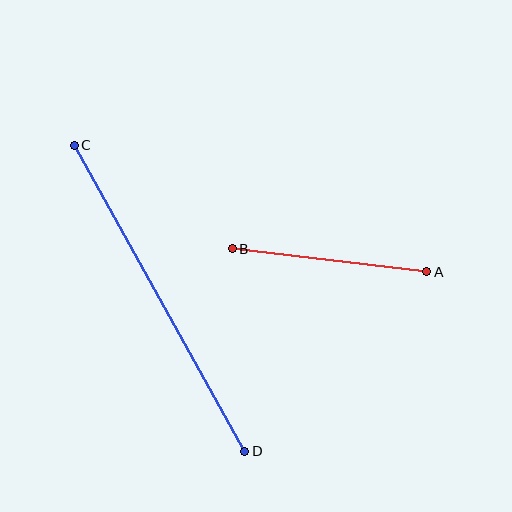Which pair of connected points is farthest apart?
Points C and D are farthest apart.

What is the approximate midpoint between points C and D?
The midpoint is at approximately (160, 298) pixels.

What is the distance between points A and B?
The distance is approximately 196 pixels.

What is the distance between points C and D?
The distance is approximately 350 pixels.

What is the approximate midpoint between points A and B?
The midpoint is at approximately (330, 260) pixels.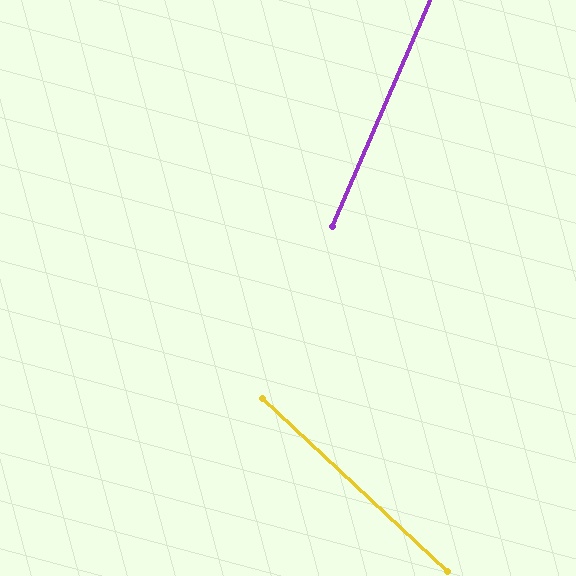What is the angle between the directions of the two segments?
Approximately 70 degrees.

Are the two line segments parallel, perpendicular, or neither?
Neither parallel nor perpendicular — they differ by about 70°.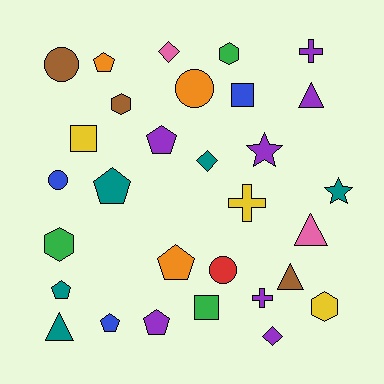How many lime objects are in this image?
There are no lime objects.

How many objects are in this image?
There are 30 objects.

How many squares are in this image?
There are 3 squares.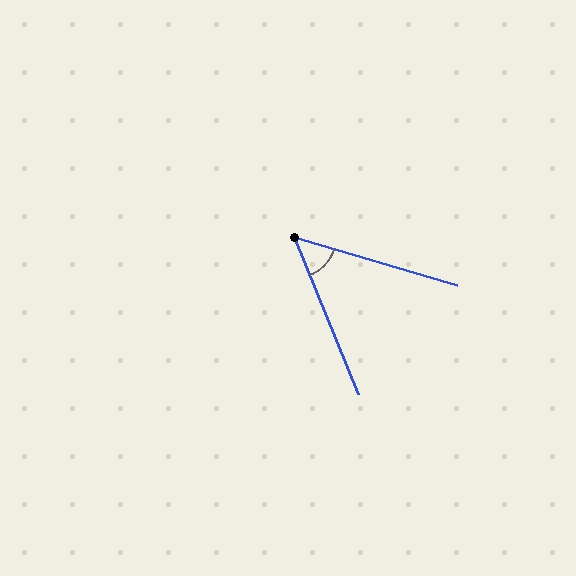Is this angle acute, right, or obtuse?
It is acute.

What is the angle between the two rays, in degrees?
Approximately 51 degrees.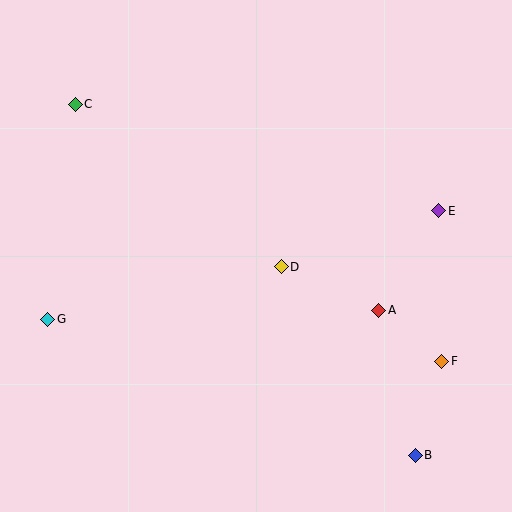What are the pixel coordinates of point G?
Point G is at (48, 319).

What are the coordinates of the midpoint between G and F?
The midpoint between G and F is at (245, 340).